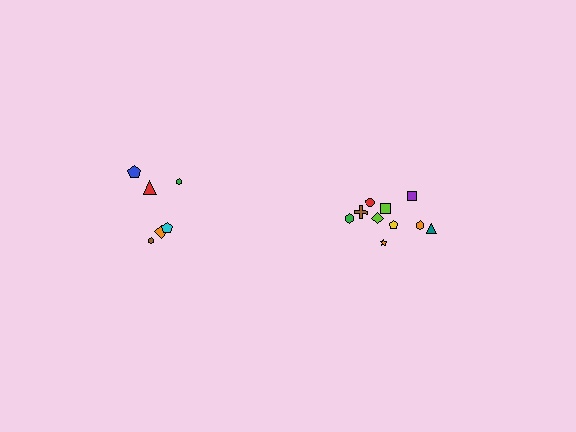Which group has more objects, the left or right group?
The right group.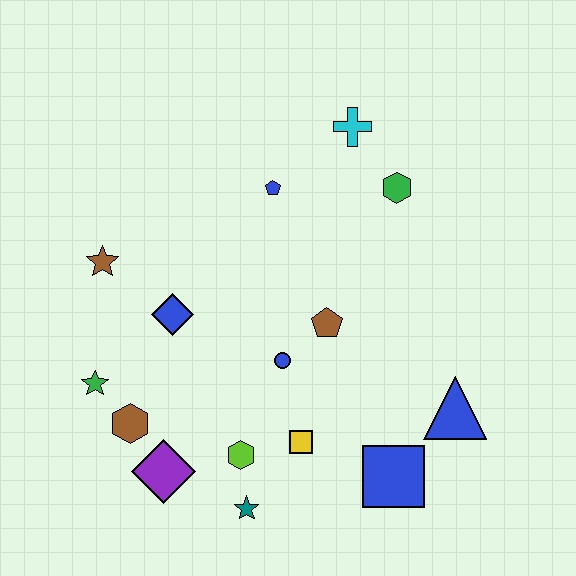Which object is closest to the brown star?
The blue diamond is closest to the brown star.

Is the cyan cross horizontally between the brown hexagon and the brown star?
No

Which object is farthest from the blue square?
The brown star is farthest from the blue square.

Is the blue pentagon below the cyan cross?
Yes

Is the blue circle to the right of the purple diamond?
Yes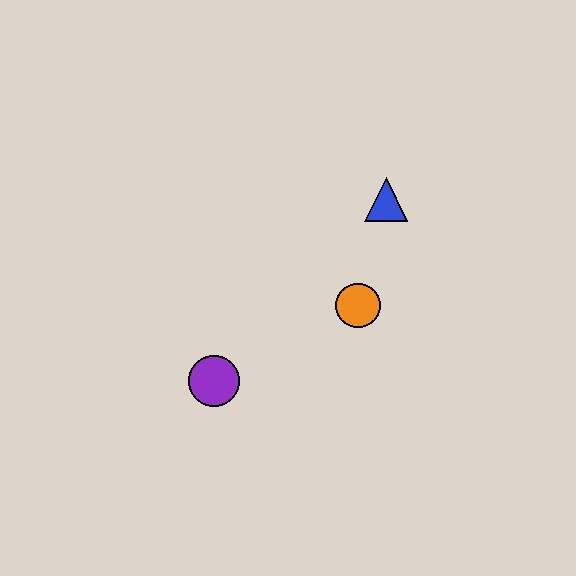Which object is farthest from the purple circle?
The blue triangle is farthest from the purple circle.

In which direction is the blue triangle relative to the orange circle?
The blue triangle is above the orange circle.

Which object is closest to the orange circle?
The blue triangle is closest to the orange circle.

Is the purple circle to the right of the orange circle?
No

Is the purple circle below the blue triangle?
Yes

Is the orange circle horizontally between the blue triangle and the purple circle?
Yes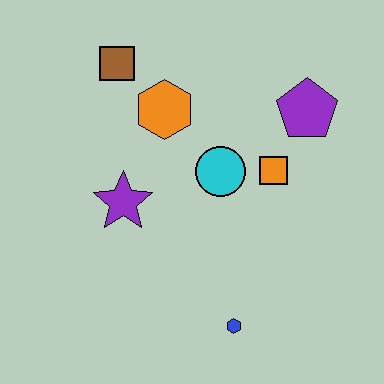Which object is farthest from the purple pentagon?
The blue hexagon is farthest from the purple pentagon.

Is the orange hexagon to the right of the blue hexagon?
No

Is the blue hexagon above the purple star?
No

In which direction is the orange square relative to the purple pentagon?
The orange square is below the purple pentagon.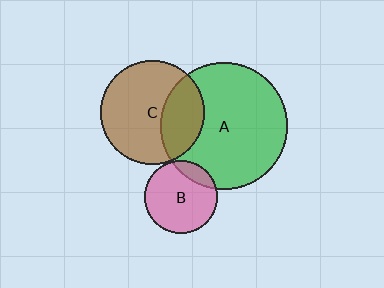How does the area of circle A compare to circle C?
Approximately 1.5 times.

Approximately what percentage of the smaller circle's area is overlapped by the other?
Approximately 30%.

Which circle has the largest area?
Circle A (green).